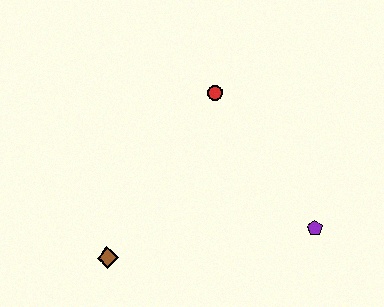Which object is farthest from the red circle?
The brown diamond is farthest from the red circle.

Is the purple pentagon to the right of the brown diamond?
Yes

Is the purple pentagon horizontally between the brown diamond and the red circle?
No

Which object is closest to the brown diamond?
The red circle is closest to the brown diamond.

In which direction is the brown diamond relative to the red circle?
The brown diamond is below the red circle.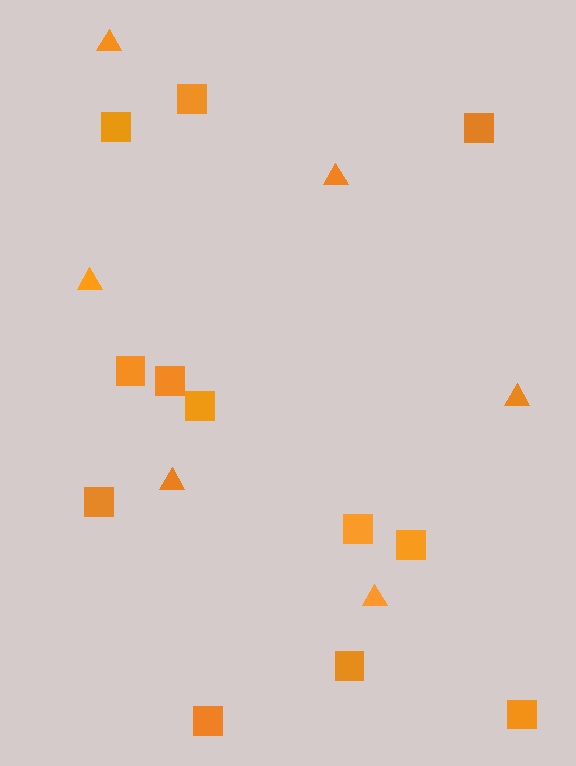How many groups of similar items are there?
There are 2 groups: one group of squares (12) and one group of triangles (6).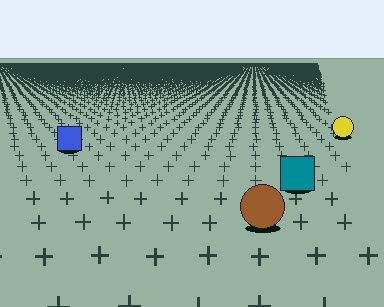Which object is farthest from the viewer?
The yellow circle is farthest from the viewer. It appears smaller and the ground texture around it is denser.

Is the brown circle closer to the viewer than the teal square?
Yes. The brown circle is closer — you can tell from the texture gradient: the ground texture is coarser near it.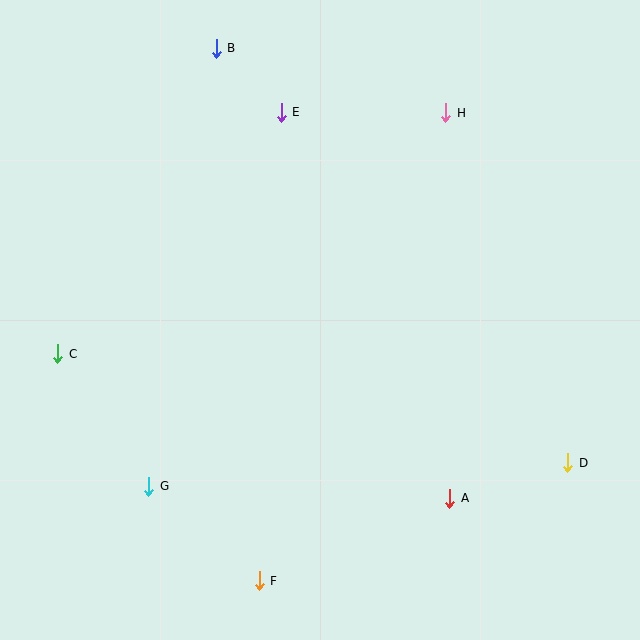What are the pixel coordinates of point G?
Point G is at (149, 486).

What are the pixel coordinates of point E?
Point E is at (281, 112).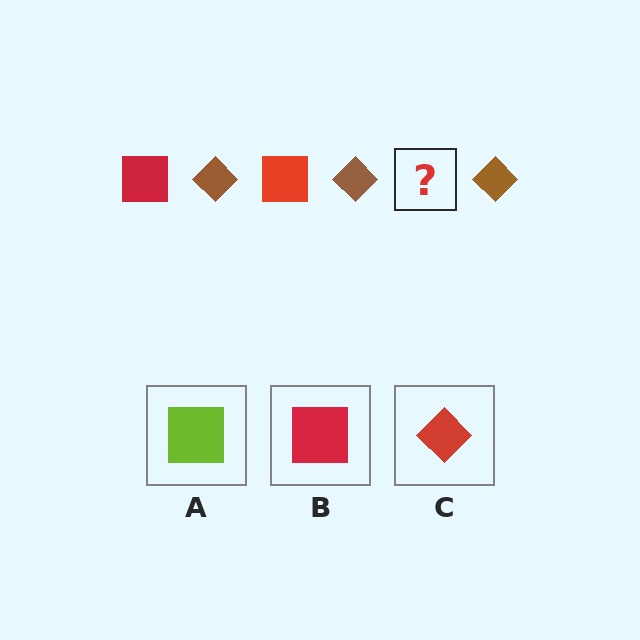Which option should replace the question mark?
Option B.